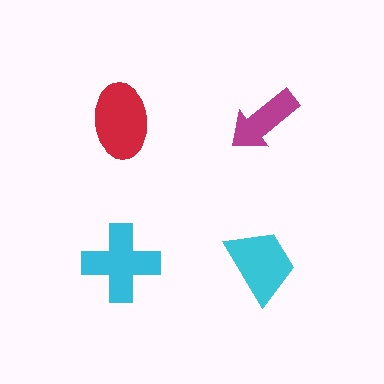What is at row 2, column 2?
A cyan trapezoid.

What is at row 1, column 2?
A magenta arrow.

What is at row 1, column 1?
A red ellipse.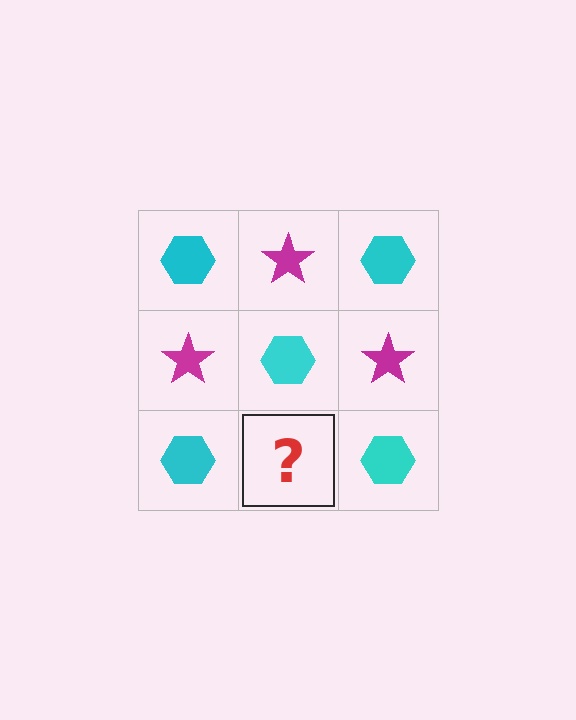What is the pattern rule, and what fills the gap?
The rule is that it alternates cyan hexagon and magenta star in a checkerboard pattern. The gap should be filled with a magenta star.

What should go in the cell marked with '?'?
The missing cell should contain a magenta star.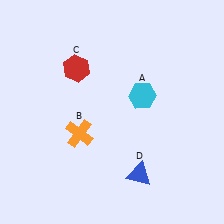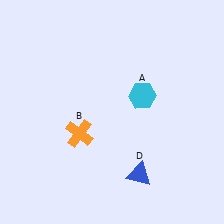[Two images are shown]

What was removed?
The red hexagon (C) was removed in Image 2.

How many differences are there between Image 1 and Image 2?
There is 1 difference between the two images.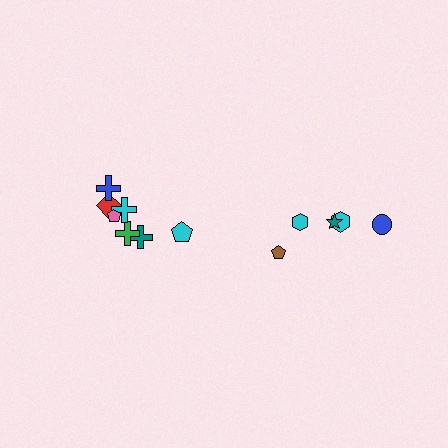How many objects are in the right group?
There are 5 objects.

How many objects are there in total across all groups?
There are 12 objects.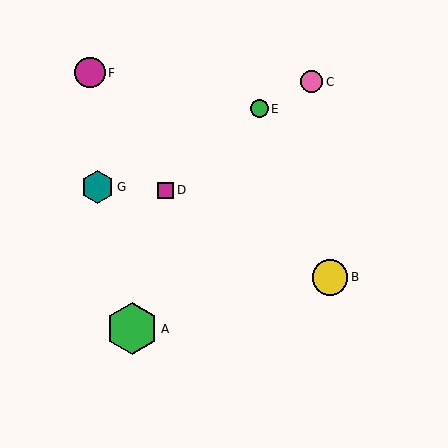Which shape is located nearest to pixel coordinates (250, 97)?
The green circle (labeled E) at (259, 109) is nearest to that location.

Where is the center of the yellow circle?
The center of the yellow circle is at (330, 278).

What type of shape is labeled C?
Shape C is a pink circle.